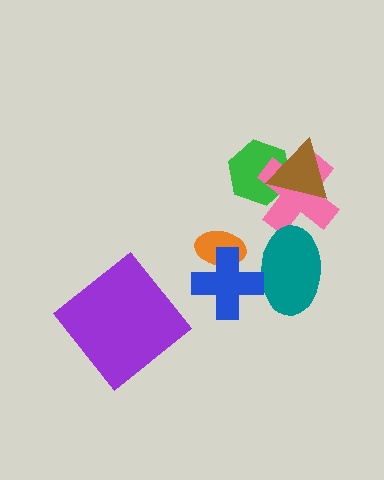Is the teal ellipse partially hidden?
Yes, it is partially covered by another shape.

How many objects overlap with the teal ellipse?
2 objects overlap with the teal ellipse.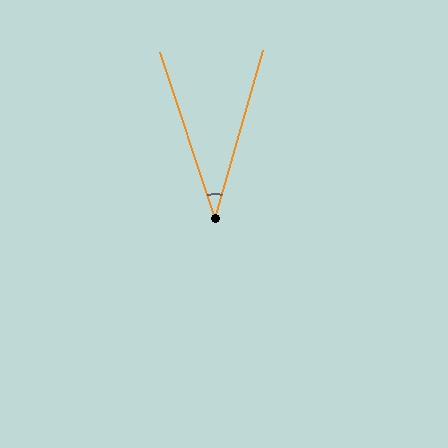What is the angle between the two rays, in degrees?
Approximately 34 degrees.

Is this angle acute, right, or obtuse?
It is acute.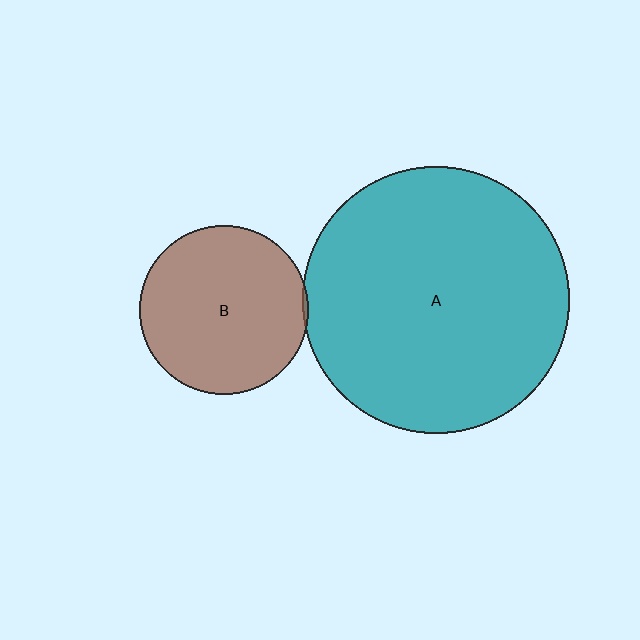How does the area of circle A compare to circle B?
Approximately 2.5 times.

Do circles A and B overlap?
Yes.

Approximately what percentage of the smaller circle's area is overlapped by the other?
Approximately 5%.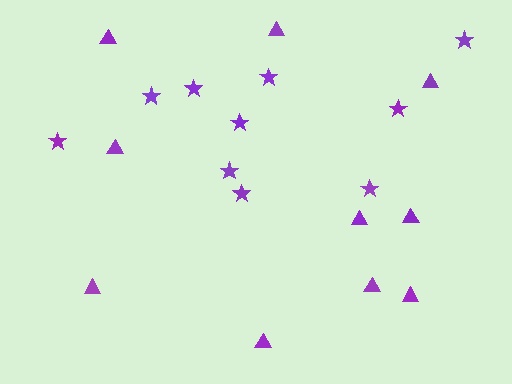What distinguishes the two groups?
There are 2 groups: one group of stars (10) and one group of triangles (10).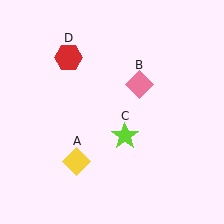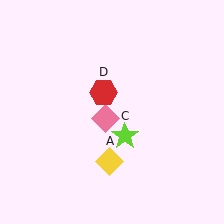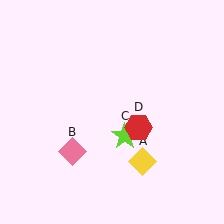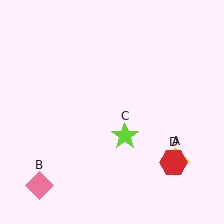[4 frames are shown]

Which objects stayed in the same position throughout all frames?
Lime star (object C) remained stationary.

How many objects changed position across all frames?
3 objects changed position: yellow diamond (object A), pink diamond (object B), red hexagon (object D).